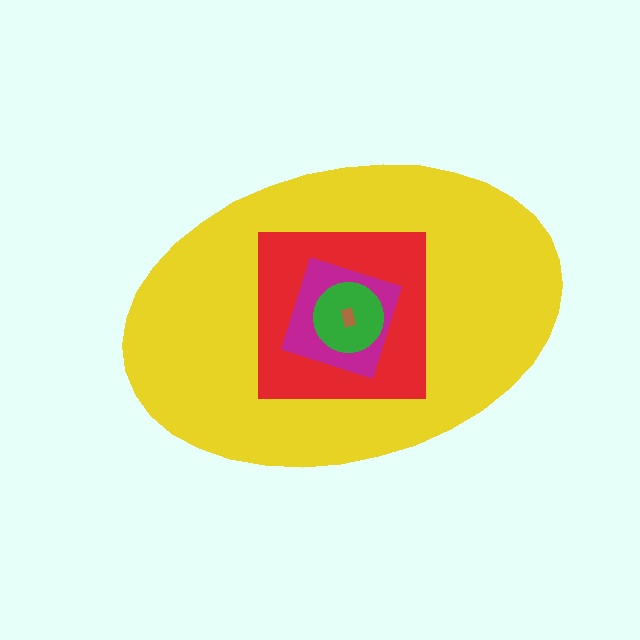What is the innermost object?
The brown rectangle.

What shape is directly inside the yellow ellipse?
The red square.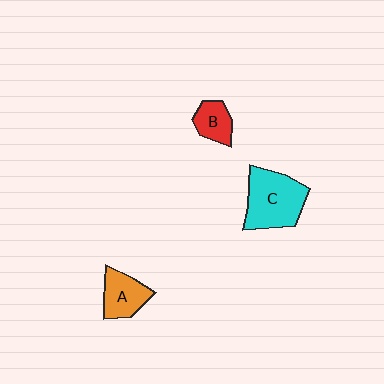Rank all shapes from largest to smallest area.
From largest to smallest: C (cyan), A (orange), B (red).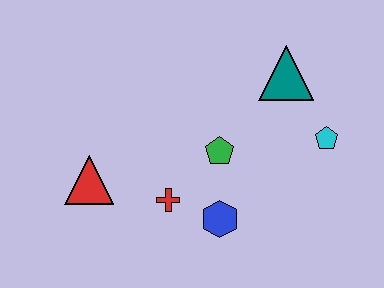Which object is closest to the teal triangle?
The cyan pentagon is closest to the teal triangle.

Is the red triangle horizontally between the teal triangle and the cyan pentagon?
No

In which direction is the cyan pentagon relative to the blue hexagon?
The cyan pentagon is to the right of the blue hexagon.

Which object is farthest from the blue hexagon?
The teal triangle is farthest from the blue hexagon.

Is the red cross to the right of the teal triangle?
No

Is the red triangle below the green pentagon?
Yes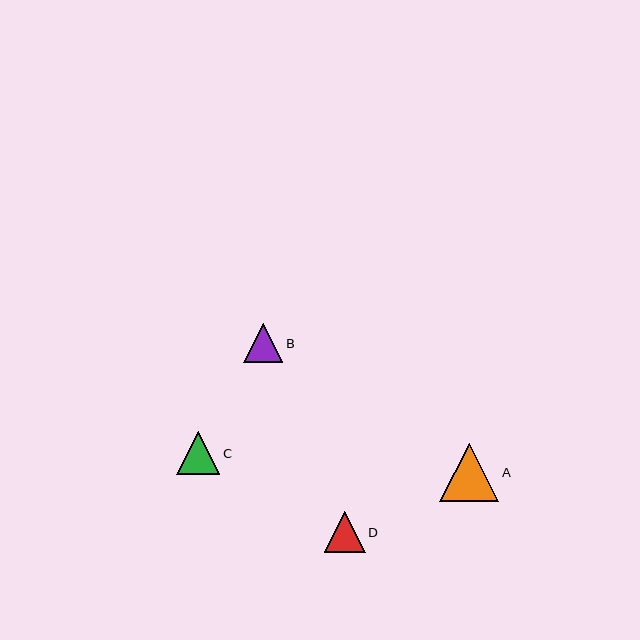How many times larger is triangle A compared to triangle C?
Triangle A is approximately 1.3 times the size of triangle C.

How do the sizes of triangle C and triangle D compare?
Triangle C and triangle D are approximately the same size.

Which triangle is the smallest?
Triangle B is the smallest with a size of approximately 39 pixels.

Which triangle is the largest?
Triangle A is the largest with a size of approximately 59 pixels.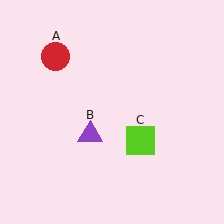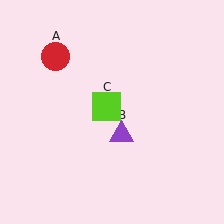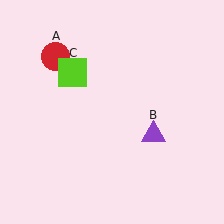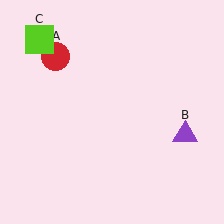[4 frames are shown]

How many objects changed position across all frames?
2 objects changed position: purple triangle (object B), lime square (object C).